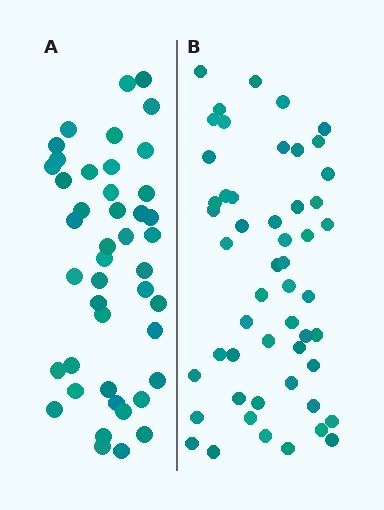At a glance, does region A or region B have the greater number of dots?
Region B (the right region) has more dots.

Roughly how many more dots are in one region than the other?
Region B has roughly 8 or so more dots than region A.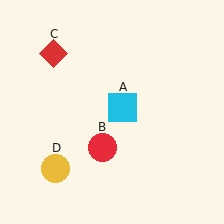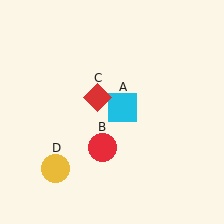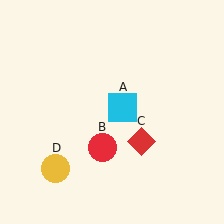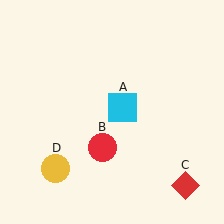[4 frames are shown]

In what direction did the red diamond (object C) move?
The red diamond (object C) moved down and to the right.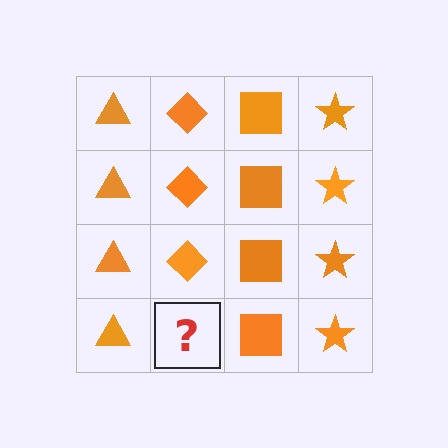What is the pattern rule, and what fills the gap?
The rule is that each column has a consistent shape. The gap should be filled with an orange diamond.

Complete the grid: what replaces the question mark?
The question mark should be replaced with an orange diamond.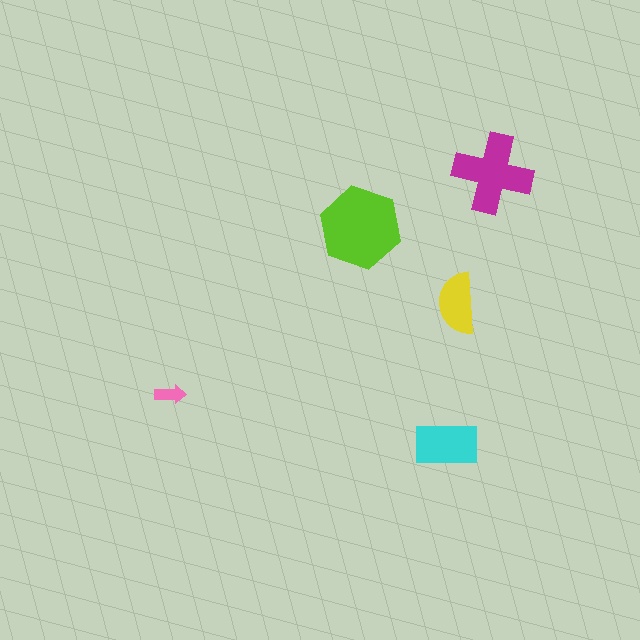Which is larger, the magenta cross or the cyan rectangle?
The magenta cross.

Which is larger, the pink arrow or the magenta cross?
The magenta cross.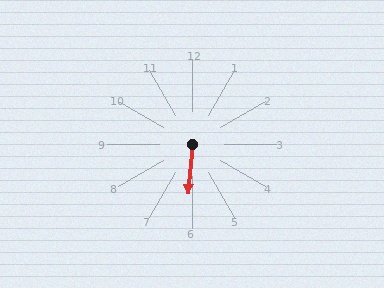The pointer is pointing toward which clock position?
Roughly 6 o'clock.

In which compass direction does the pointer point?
South.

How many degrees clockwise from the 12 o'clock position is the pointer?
Approximately 185 degrees.